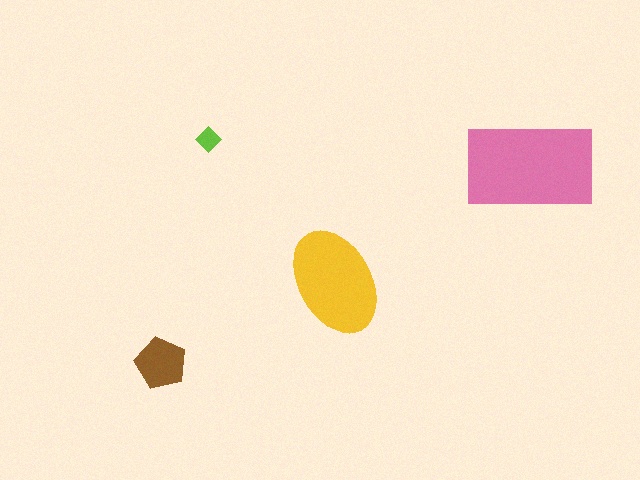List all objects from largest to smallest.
The pink rectangle, the yellow ellipse, the brown pentagon, the lime diamond.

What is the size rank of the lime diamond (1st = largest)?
4th.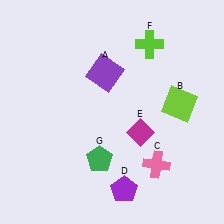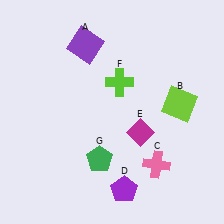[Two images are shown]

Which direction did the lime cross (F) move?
The lime cross (F) moved down.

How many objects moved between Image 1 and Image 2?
2 objects moved between the two images.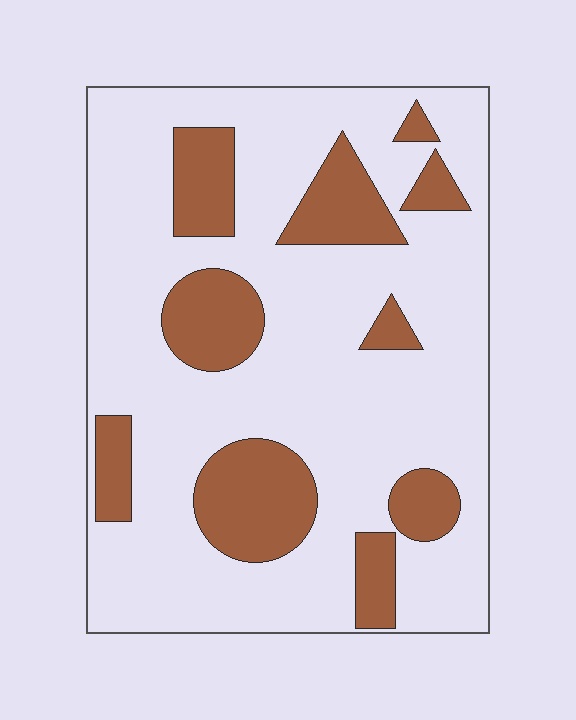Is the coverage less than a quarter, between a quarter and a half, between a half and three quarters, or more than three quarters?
Less than a quarter.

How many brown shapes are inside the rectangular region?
10.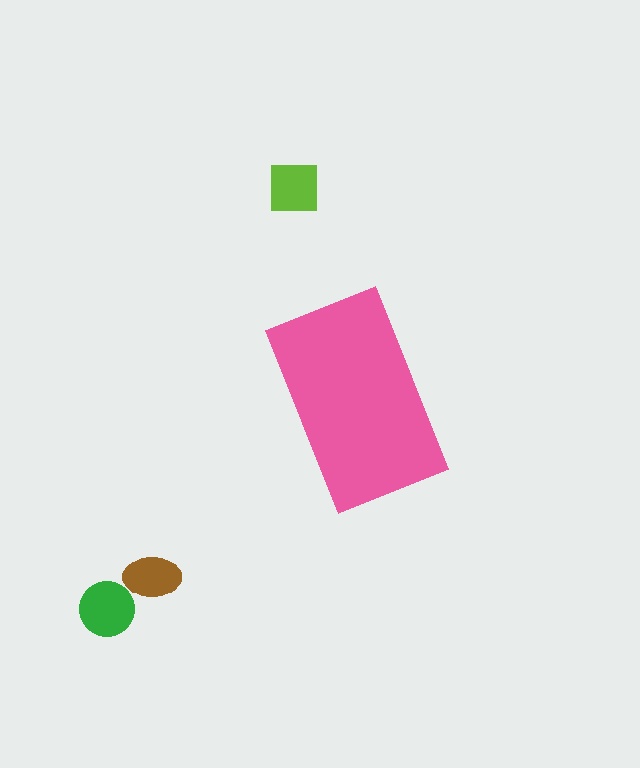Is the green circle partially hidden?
No, the green circle is fully visible.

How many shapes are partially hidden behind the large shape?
0 shapes are partially hidden.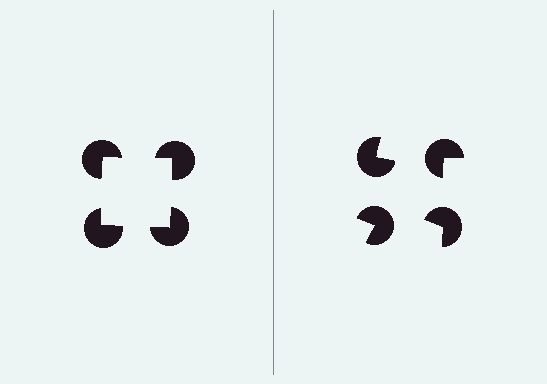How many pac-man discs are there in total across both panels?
8 — 4 on each side.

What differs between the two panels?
The pac-man discs are positioned identically on both sides; only the wedge orientations differ. On the left they align to a square; on the right they are misaligned.